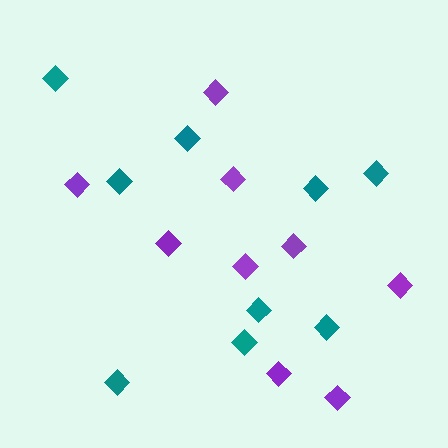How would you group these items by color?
There are 2 groups: one group of teal diamonds (9) and one group of purple diamonds (9).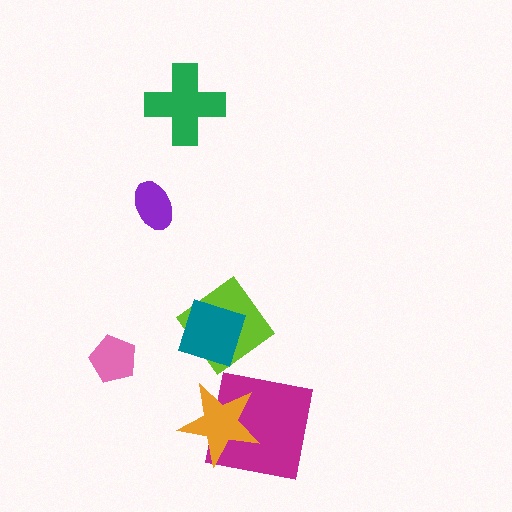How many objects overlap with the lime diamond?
1 object overlaps with the lime diamond.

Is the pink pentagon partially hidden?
No, no other shape covers it.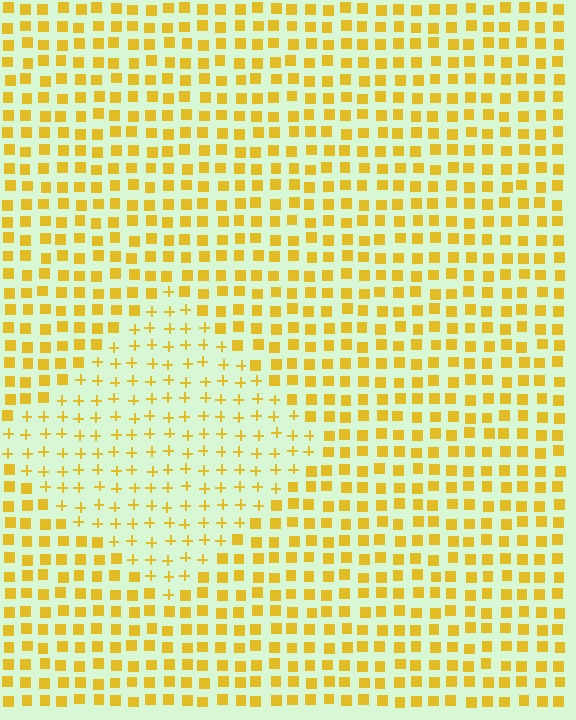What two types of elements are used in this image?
The image uses plus signs inside the diamond region and squares outside it.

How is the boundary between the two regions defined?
The boundary is defined by a change in element shape: plus signs inside vs. squares outside. All elements share the same color and spacing.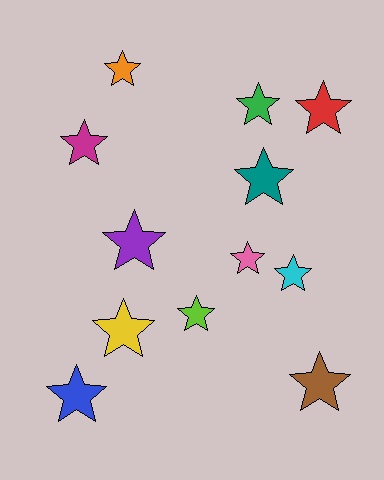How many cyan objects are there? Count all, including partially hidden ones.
There is 1 cyan object.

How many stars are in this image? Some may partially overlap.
There are 12 stars.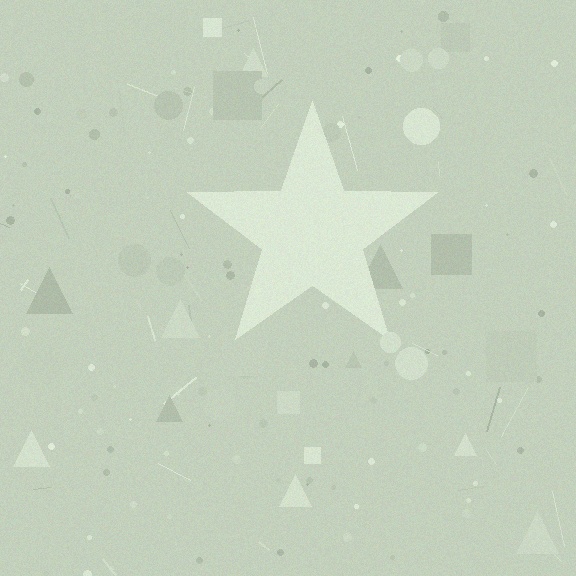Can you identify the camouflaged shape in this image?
The camouflaged shape is a star.